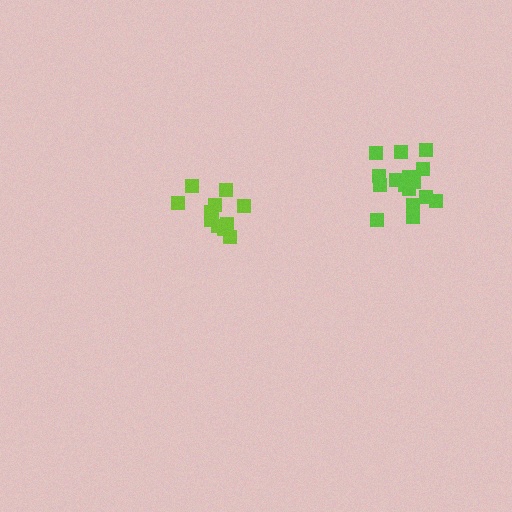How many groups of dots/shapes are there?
There are 2 groups.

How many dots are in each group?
Group 1: 12 dots, Group 2: 17 dots (29 total).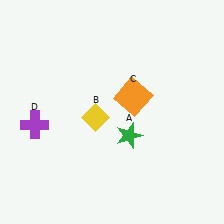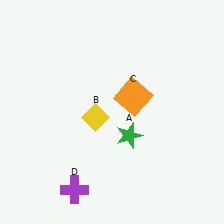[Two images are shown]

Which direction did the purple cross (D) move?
The purple cross (D) moved down.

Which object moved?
The purple cross (D) moved down.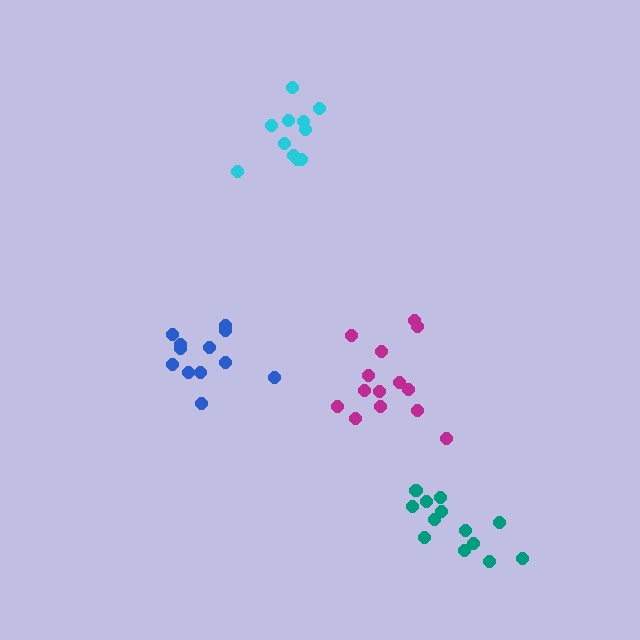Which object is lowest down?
The teal cluster is bottommost.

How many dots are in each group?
Group 1: 13 dots, Group 2: 12 dots, Group 3: 11 dots, Group 4: 14 dots (50 total).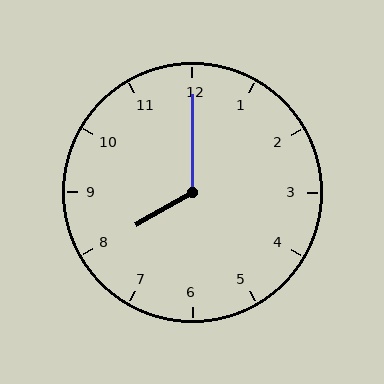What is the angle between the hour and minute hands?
Approximately 120 degrees.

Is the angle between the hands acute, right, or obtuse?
It is obtuse.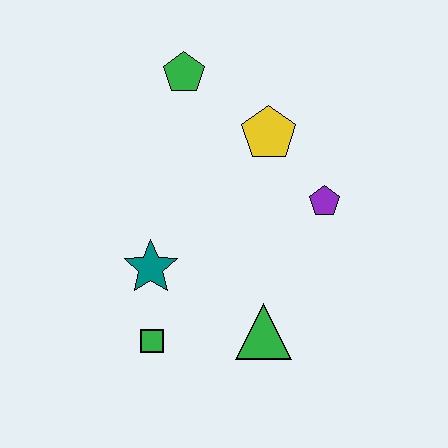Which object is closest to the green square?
The teal star is closest to the green square.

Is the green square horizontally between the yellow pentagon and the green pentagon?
No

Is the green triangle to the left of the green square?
No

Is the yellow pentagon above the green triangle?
Yes